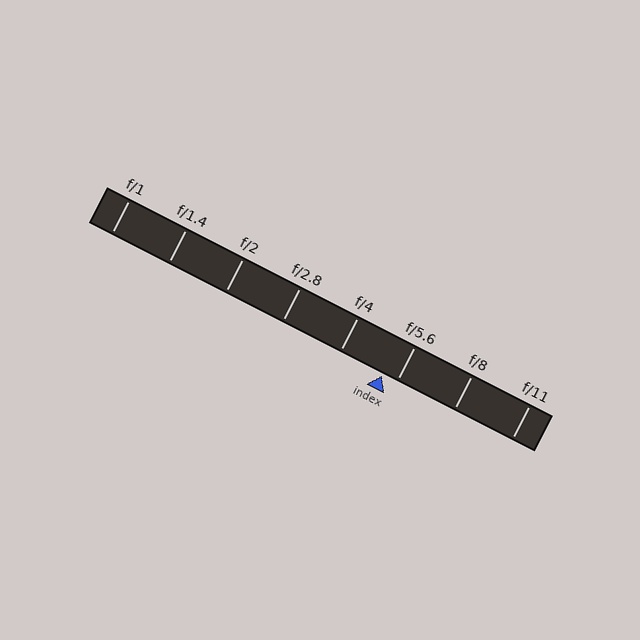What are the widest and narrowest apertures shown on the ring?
The widest aperture shown is f/1 and the narrowest is f/11.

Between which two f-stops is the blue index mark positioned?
The index mark is between f/4 and f/5.6.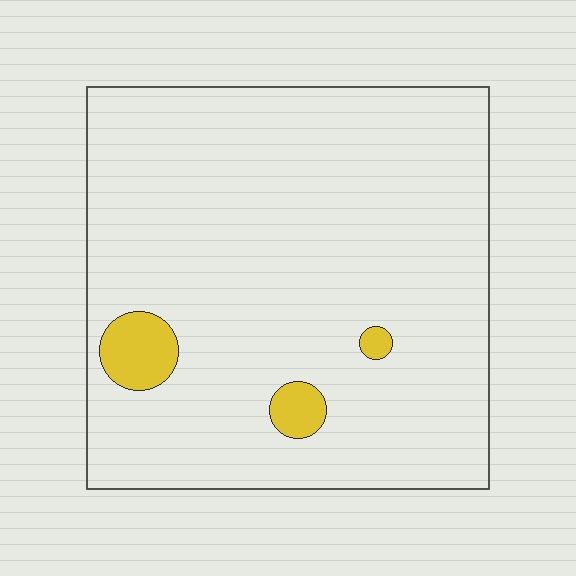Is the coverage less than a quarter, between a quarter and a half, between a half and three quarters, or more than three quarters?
Less than a quarter.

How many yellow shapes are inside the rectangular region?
3.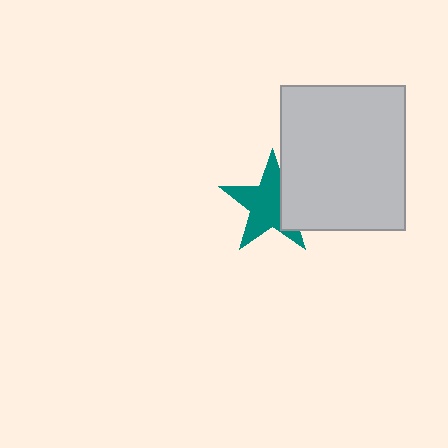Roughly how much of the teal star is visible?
Most of it is visible (roughly 69%).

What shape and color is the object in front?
The object in front is a light gray rectangle.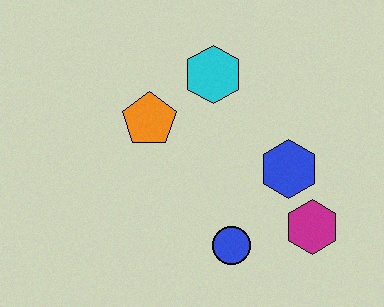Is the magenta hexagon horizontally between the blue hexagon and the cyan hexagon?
No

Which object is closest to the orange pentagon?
The cyan hexagon is closest to the orange pentagon.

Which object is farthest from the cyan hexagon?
The magenta hexagon is farthest from the cyan hexagon.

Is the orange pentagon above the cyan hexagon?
No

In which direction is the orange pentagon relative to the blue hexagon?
The orange pentagon is to the left of the blue hexagon.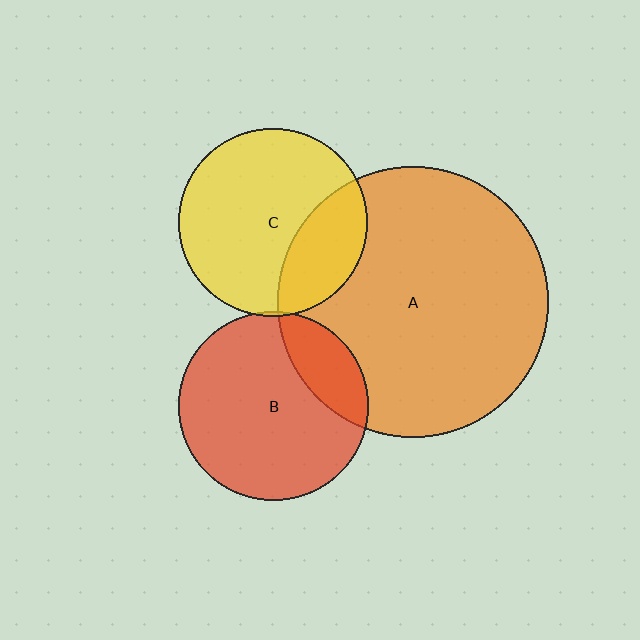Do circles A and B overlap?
Yes.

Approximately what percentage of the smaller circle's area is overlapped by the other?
Approximately 20%.